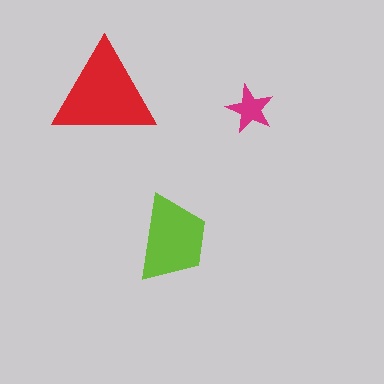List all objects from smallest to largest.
The magenta star, the lime trapezoid, the red triangle.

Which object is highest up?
The red triangle is topmost.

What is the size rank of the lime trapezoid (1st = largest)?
2nd.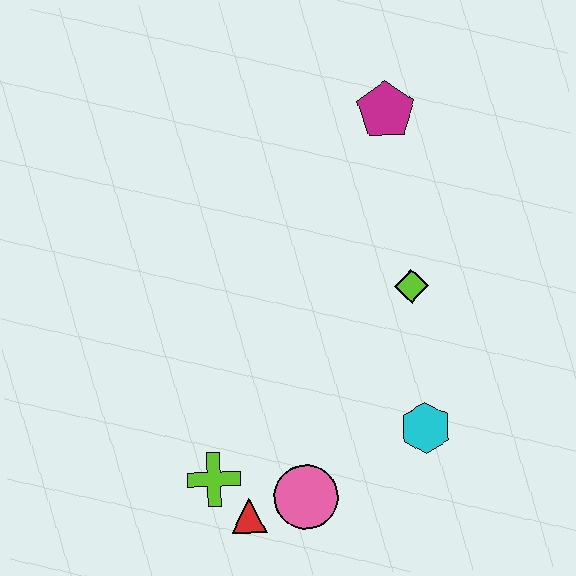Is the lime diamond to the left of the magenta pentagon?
No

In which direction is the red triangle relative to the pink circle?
The red triangle is to the left of the pink circle.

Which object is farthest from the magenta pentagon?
The red triangle is farthest from the magenta pentagon.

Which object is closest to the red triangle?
The lime cross is closest to the red triangle.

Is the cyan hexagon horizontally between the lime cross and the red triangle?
No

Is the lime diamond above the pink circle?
Yes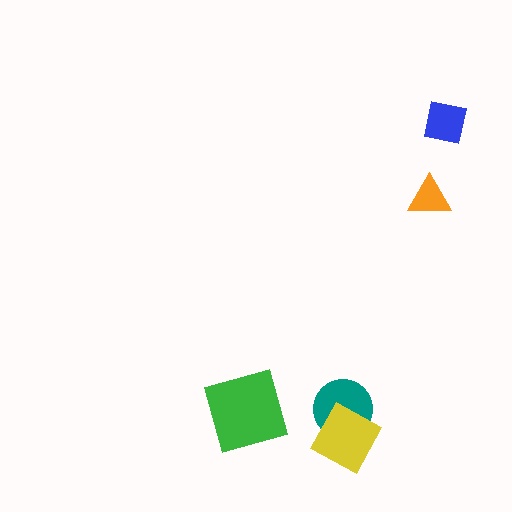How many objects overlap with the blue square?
0 objects overlap with the blue square.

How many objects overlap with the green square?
0 objects overlap with the green square.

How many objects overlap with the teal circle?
1 object overlaps with the teal circle.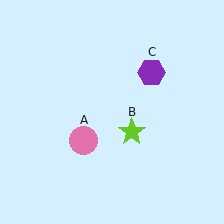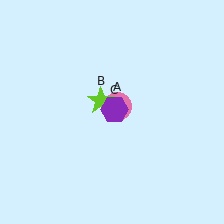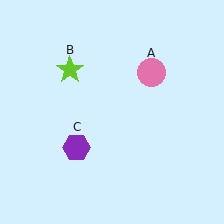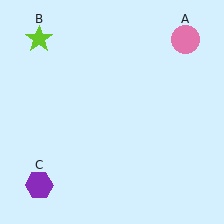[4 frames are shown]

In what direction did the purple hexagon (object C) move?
The purple hexagon (object C) moved down and to the left.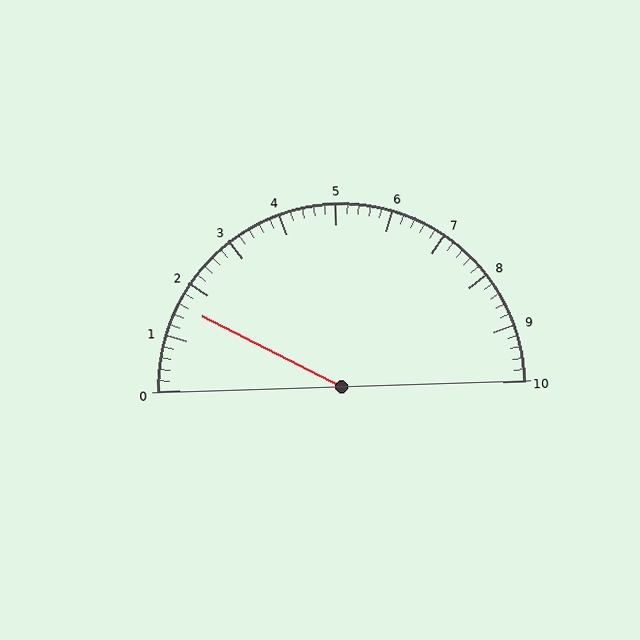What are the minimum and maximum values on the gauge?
The gauge ranges from 0 to 10.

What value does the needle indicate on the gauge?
The needle indicates approximately 1.6.